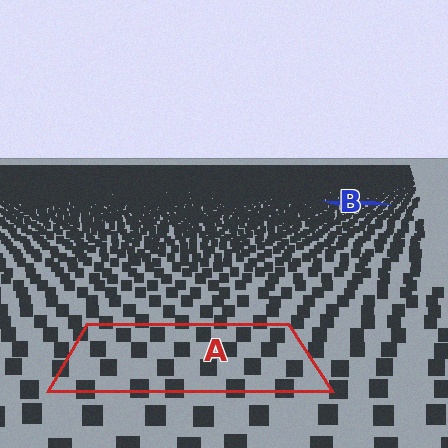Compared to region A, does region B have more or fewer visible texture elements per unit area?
Region B has more texture elements per unit area — they are packed more densely because it is farther away.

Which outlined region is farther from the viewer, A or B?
Region B is farther from the viewer — the texture elements inside it appear smaller and more densely packed.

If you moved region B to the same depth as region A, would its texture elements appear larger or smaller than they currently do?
They would appear larger. At a closer depth, the same texture elements are projected at a bigger on-screen size.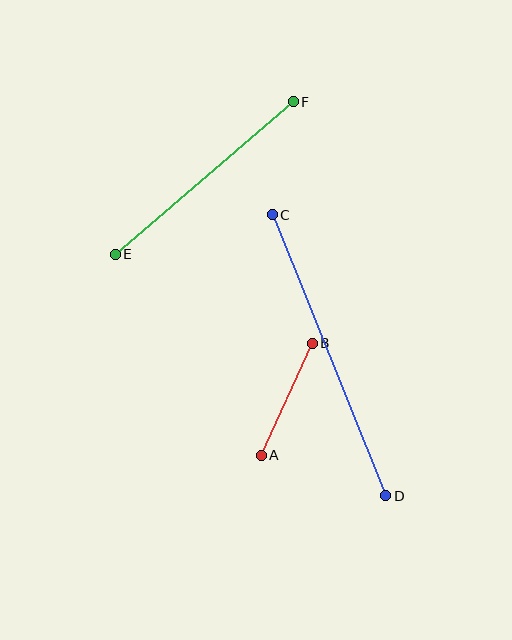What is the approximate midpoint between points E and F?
The midpoint is at approximately (205, 178) pixels.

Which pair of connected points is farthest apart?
Points C and D are farthest apart.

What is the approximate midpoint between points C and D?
The midpoint is at approximately (329, 355) pixels.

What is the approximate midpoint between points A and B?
The midpoint is at approximately (286, 399) pixels.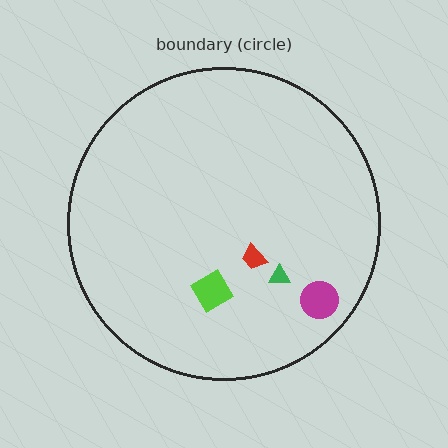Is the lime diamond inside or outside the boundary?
Inside.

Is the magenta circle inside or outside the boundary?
Inside.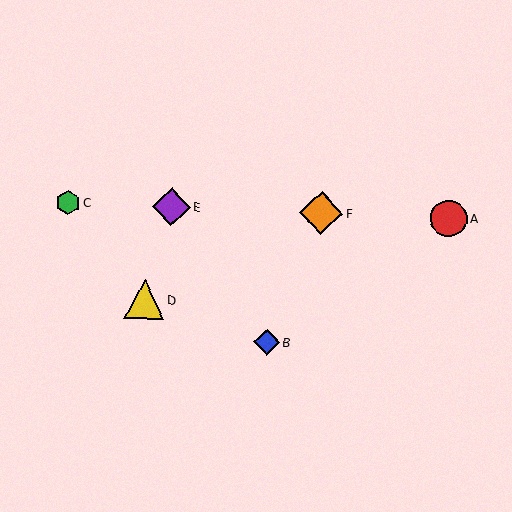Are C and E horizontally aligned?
Yes, both are at y≈202.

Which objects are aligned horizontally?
Objects A, C, E, F are aligned horizontally.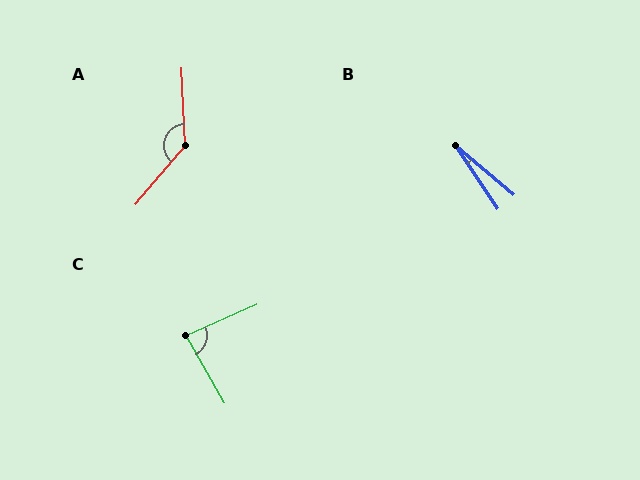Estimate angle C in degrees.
Approximately 84 degrees.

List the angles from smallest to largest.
B (16°), C (84°), A (137°).